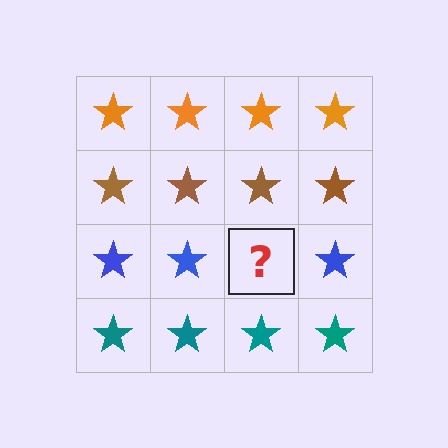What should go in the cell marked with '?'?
The missing cell should contain a blue star.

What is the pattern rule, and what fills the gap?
The rule is that each row has a consistent color. The gap should be filled with a blue star.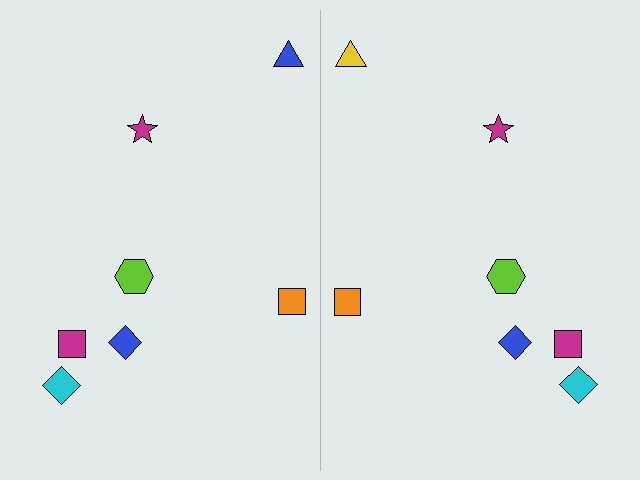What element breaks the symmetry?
The yellow triangle on the right side breaks the symmetry — its mirror counterpart is blue.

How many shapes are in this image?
There are 14 shapes in this image.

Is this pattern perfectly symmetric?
No, the pattern is not perfectly symmetric. The yellow triangle on the right side breaks the symmetry — its mirror counterpart is blue.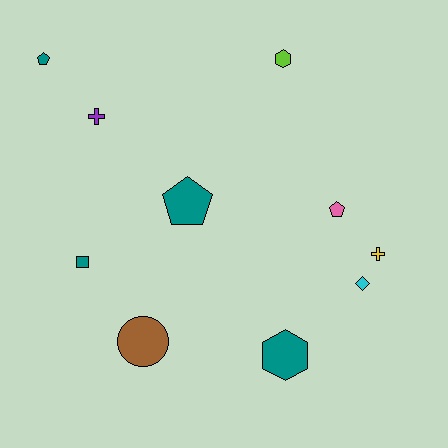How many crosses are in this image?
There are 2 crosses.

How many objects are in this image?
There are 10 objects.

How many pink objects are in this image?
There is 1 pink object.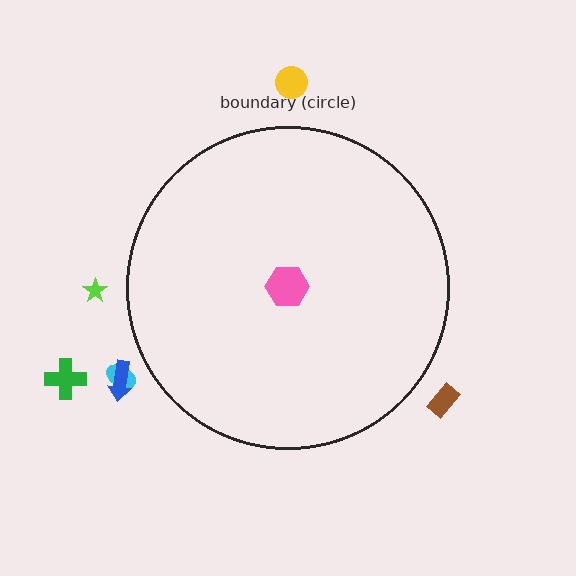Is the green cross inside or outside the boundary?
Outside.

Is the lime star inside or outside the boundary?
Outside.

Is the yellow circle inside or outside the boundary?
Outside.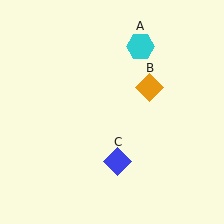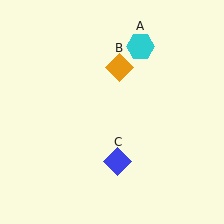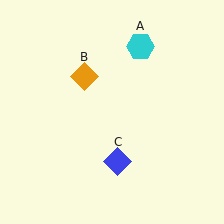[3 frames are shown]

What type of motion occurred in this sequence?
The orange diamond (object B) rotated counterclockwise around the center of the scene.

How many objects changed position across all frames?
1 object changed position: orange diamond (object B).